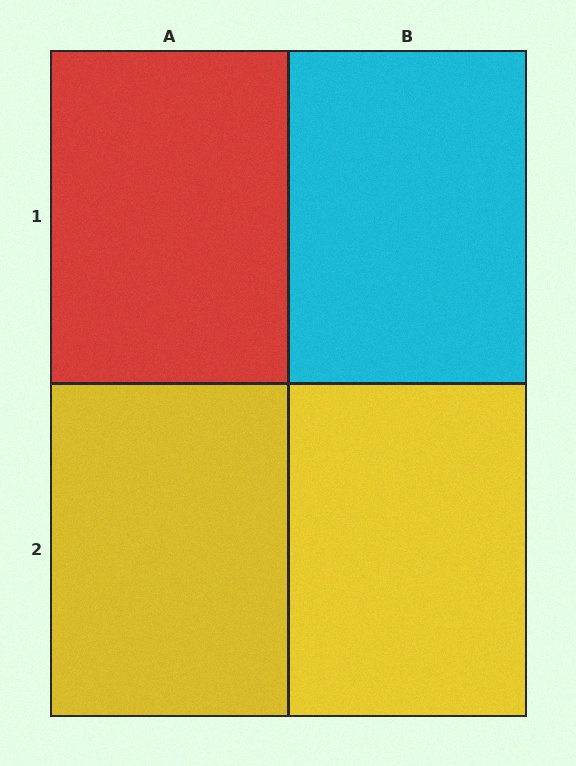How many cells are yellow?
2 cells are yellow.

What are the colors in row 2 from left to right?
Yellow, yellow.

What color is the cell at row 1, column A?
Red.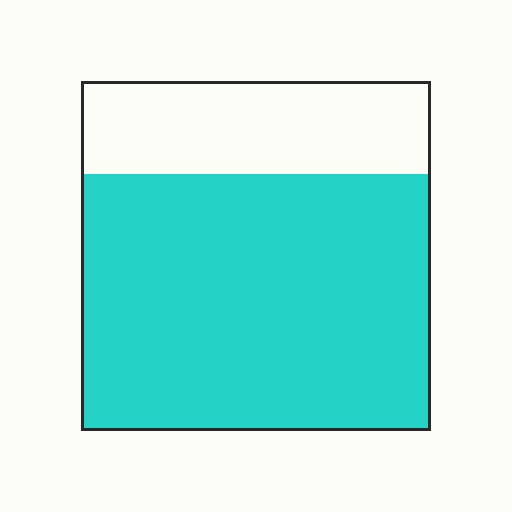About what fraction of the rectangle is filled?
About three quarters (3/4).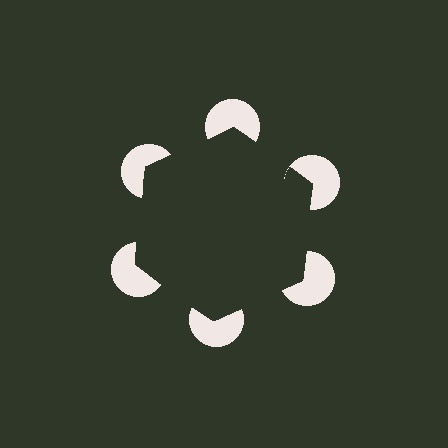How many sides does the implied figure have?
6 sides.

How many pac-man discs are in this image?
There are 6 — one at each vertex of the illusory hexagon.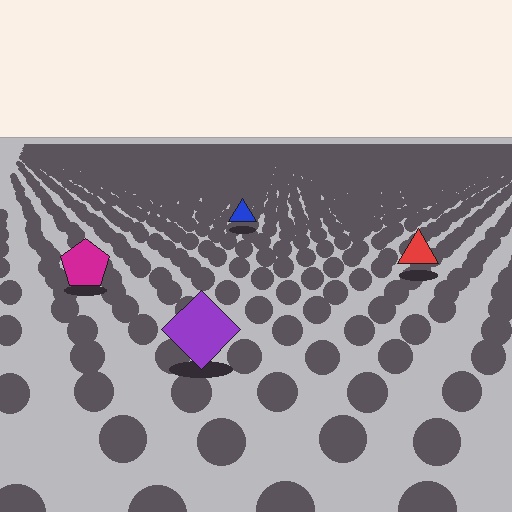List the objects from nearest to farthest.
From nearest to farthest: the purple diamond, the magenta pentagon, the red triangle, the blue triangle.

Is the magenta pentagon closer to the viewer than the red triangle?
Yes. The magenta pentagon is closer — you can tell from the texture gradient: the ground texture is coarser near it.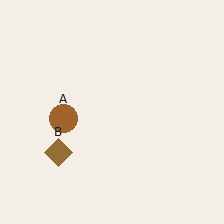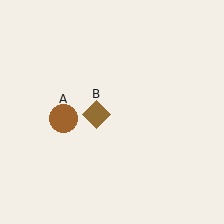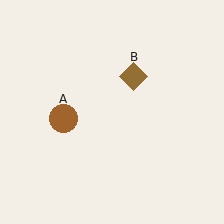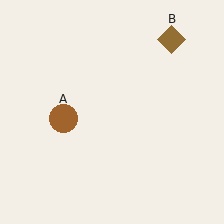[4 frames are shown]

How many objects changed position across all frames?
1 object changed position: brown diamond (object B).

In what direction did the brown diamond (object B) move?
The brown diamond (object B) moved up and to the right.